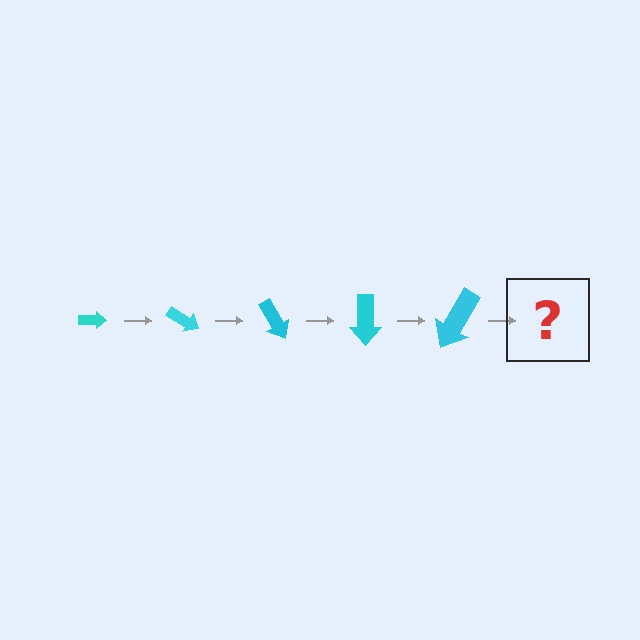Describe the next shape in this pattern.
It should be an arrow, larger than the previous one and rotated 150 degrees from the start.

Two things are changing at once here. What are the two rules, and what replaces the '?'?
The two rules are that the arrow grows larger each step and it rotates 30 degrees each step. The '?' should be an arrow, larger than the previous one and rotated 150 degrees from the start.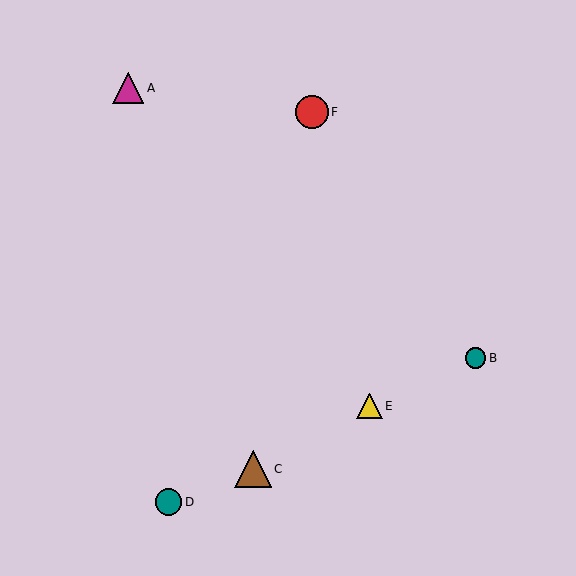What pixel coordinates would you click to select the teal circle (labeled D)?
Click at (168, 502) to select the teal circle D.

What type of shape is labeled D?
Shape D is a teal circle.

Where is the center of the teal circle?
The center of the teal circle is at (476, 358).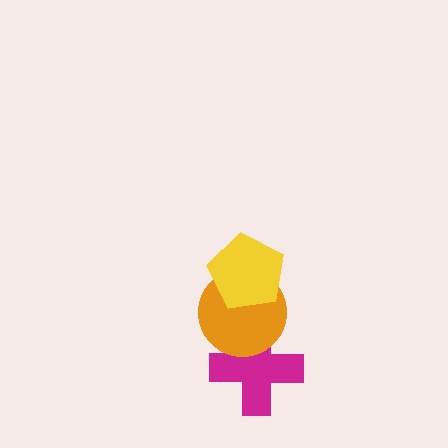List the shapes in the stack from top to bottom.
From top to bottom: the yellow pentagon, the orange circle, the magenta cross.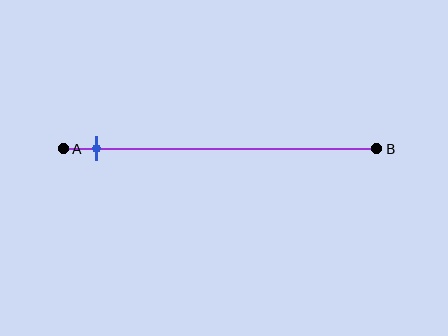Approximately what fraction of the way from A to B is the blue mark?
The blue mark is approximately 10% of the way from A to B.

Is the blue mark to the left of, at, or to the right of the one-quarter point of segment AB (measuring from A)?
The blue mark is to the left of the one-quarter point of segment AB.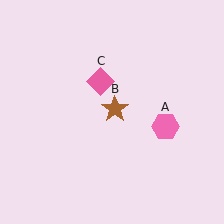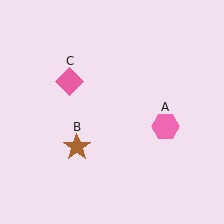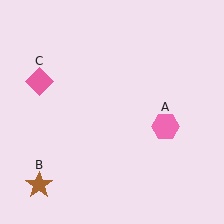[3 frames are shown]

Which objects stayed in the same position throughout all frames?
Pink hexagon (object A) remained stationary.